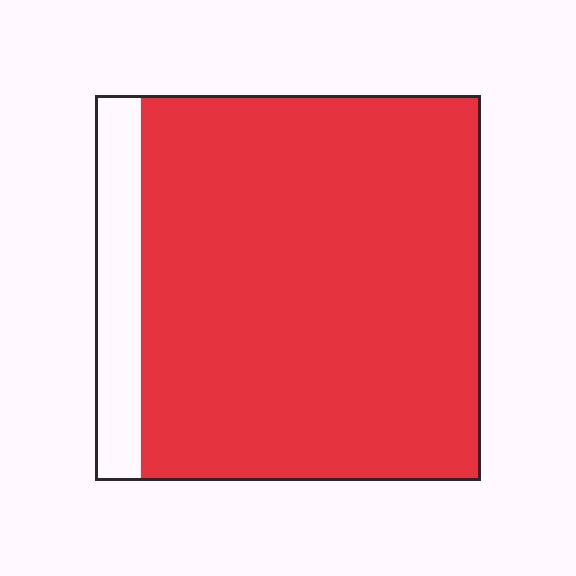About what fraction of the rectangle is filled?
About seven eighths (7/8).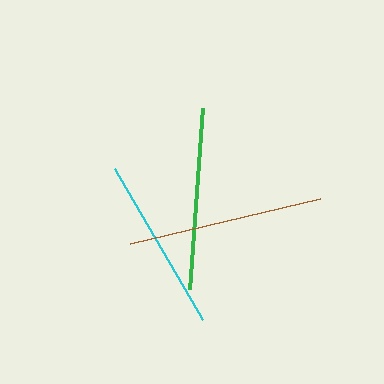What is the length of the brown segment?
The brown segment is approximately 195 pixels long.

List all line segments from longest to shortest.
From longest to shortest: brown, green, cyan.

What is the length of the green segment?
The green segment is approximately 182 pixels long.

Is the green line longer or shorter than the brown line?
The brown line is longer than the green line.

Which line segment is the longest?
The brown line is the longest at approximately 195 pixels.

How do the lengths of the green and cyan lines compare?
The green and cyan lines are approximately the same length.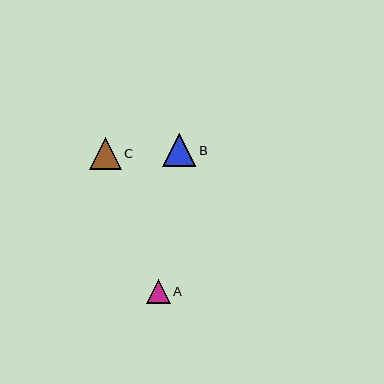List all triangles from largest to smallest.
From largest to smallest: B, C, A.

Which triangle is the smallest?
Triangle A is the smallest with a size of approximately 24 pixels.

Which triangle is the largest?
Triangle B is the largest with a size of approximately 33 pixels.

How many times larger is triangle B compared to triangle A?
Triangle B is approximately 1.4 times the size of triangle A.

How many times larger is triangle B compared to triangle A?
Triangle B is approximately 1.4 times the size of triangle A.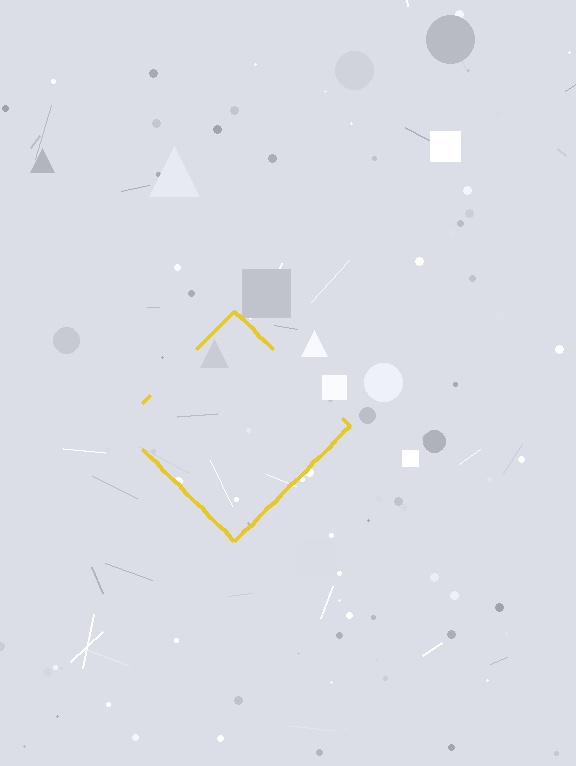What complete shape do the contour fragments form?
The contour fragments form a diamond.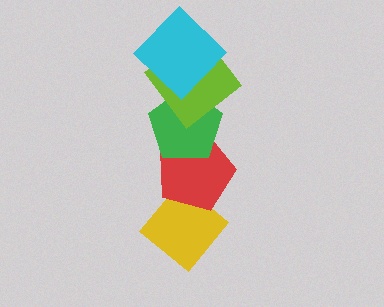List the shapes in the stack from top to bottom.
From top to bottom: the cyan diamond, the lime diamond, the green pentagon, the red pentagon, the yellow diamond.